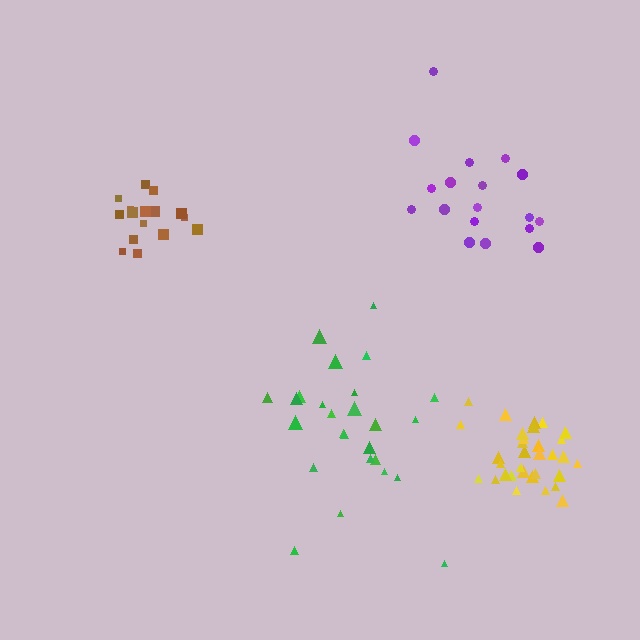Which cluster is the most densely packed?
Yellow.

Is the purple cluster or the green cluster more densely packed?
Green.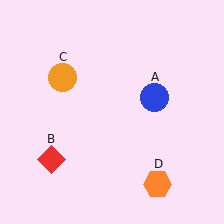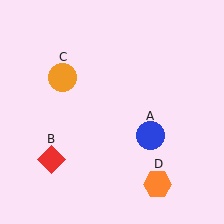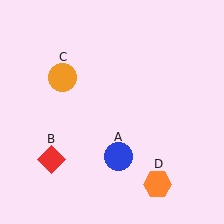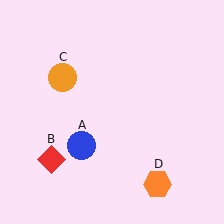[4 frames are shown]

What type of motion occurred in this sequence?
The blue circle (object A) rotated clockwise around the center of the scene.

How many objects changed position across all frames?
1 object changed position: blue circle (object A).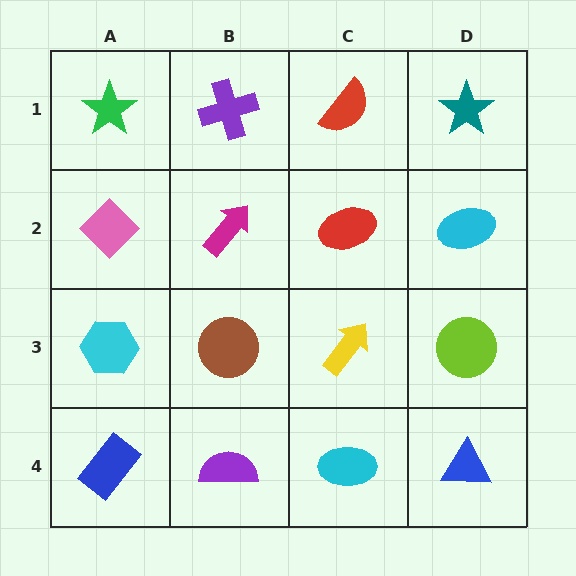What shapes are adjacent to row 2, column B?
A purple cross (row 1, column B), a brown circle (row 3, column B), a pink diamond (row 2, column A), a red ellipse (row 2, column C).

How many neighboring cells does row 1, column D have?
2.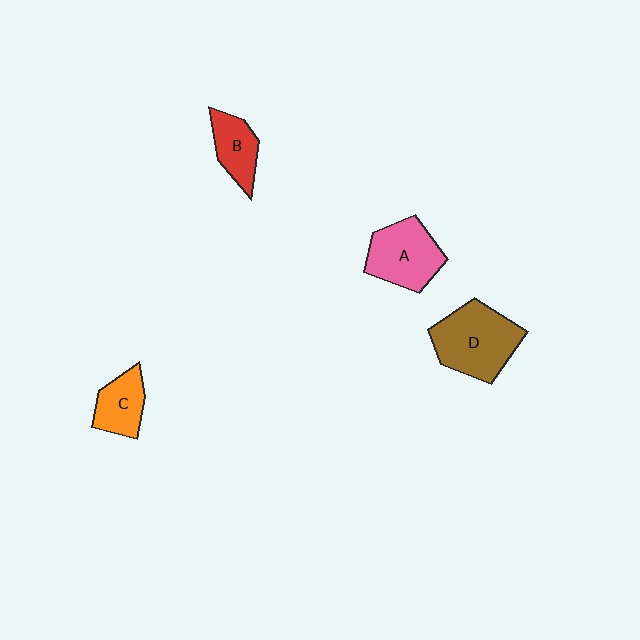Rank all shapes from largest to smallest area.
From largest to smallest: D (brown), A (pink), C (orange), B (red).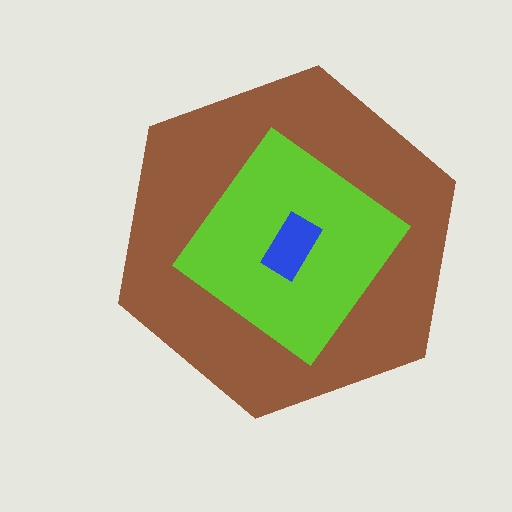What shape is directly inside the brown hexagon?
The lime diamond.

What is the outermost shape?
The brown hexagon.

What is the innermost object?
The blue rectangle.